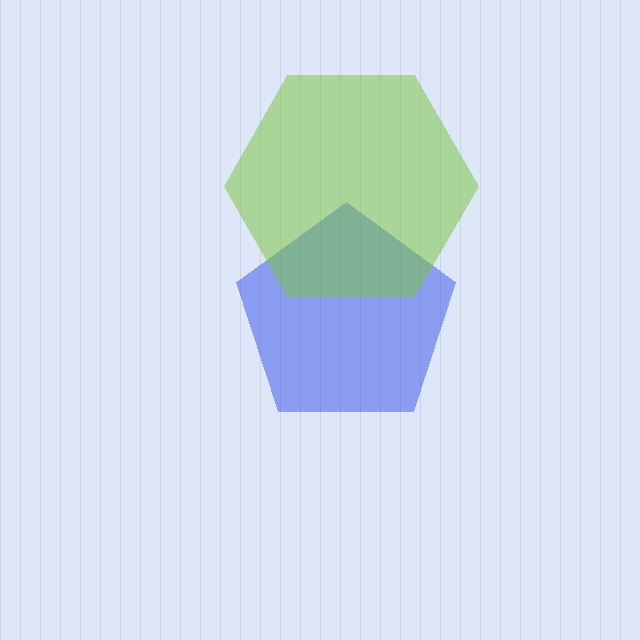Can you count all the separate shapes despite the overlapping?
Yes, there are 2 separate shapes.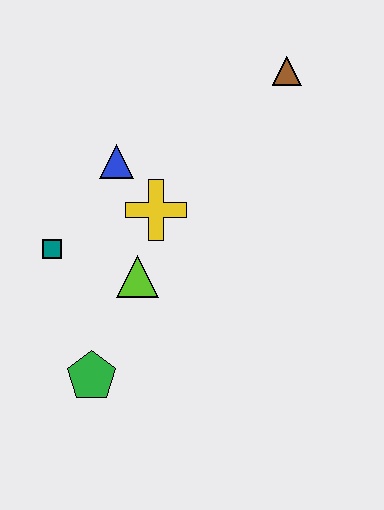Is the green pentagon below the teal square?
Yes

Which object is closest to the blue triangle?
The yellow cross is closest to the blue triangle.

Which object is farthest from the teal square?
The brown triangle is farthest from the teal square.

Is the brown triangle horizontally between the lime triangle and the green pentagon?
No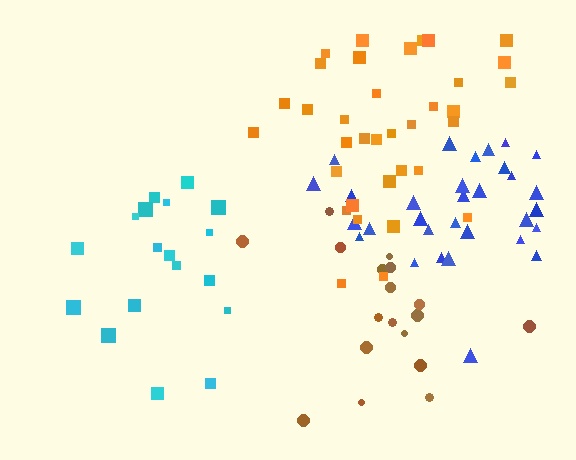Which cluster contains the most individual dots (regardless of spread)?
Orange (35).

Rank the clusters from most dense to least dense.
blue, orange, brown, cyan.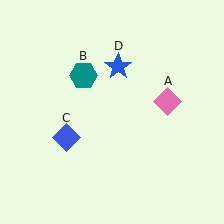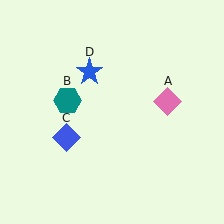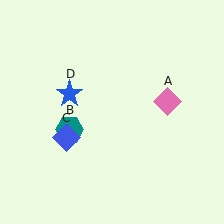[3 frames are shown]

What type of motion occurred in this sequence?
The teal hexagon (object B), blue star (object D) rotated counterclockwise around the center of the scene.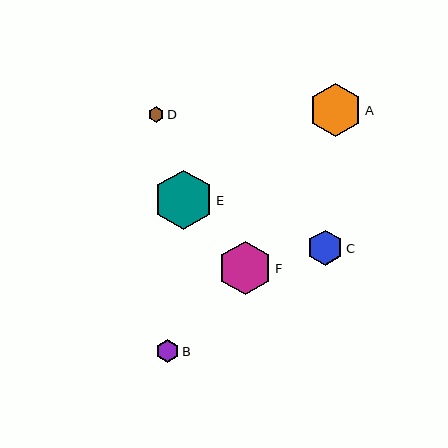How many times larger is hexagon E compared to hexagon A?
Hexagon E is approximately 1.1 times the size of hexagon A.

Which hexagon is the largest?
Hexagon E is the largest with a size of approximately 60 pixels.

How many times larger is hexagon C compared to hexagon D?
Hexagon C is approximately 2.3 times the size of hexagon D.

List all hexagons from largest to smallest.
From largest to smallest: E, F, A, C, B, D.